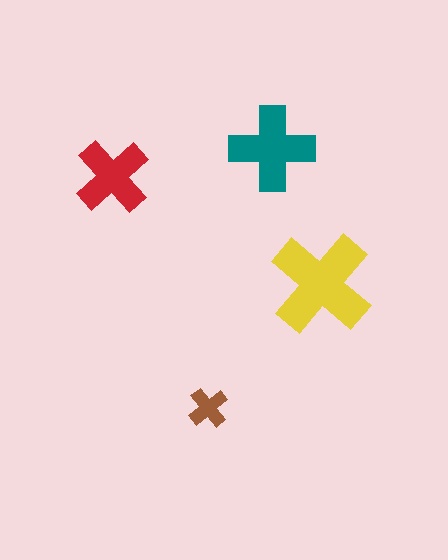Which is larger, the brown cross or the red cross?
The red one.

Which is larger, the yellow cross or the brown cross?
The yellow one.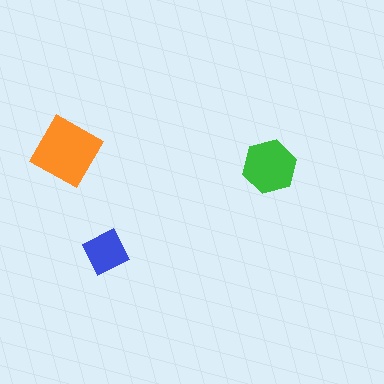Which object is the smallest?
The blue square.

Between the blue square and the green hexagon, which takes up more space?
The green hexagon.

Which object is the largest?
The orange diamond.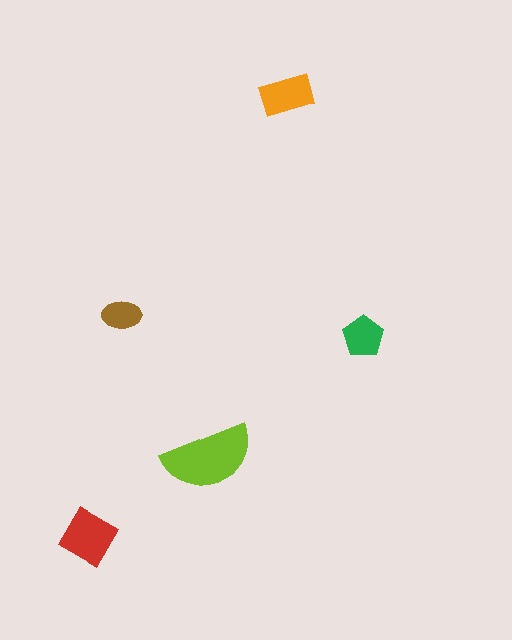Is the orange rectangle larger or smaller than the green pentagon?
Larger.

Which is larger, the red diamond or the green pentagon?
The red diamond.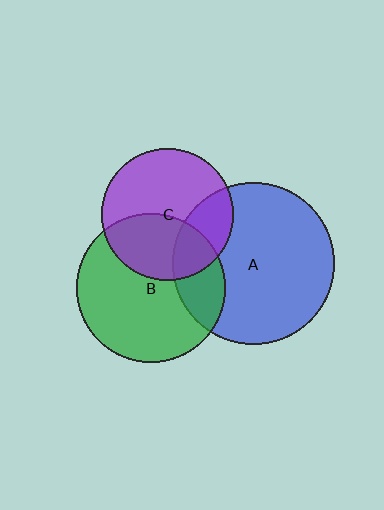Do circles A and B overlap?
Yes.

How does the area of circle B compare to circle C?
Approximately 1.3 times.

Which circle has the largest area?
Circle A (blue).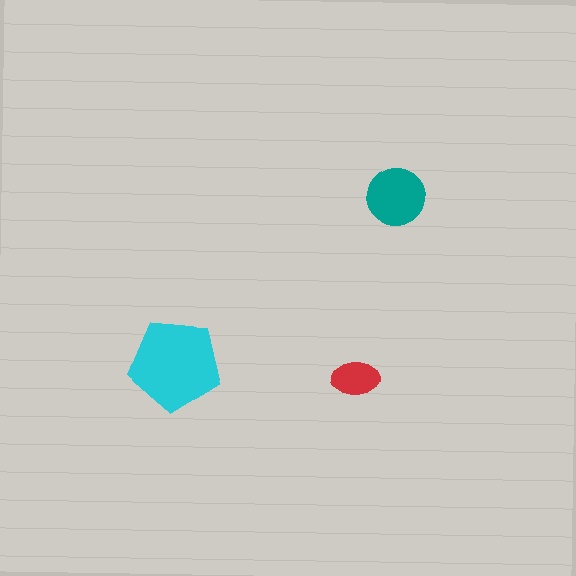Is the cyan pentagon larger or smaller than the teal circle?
Larger.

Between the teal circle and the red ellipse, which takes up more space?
The teal circle.